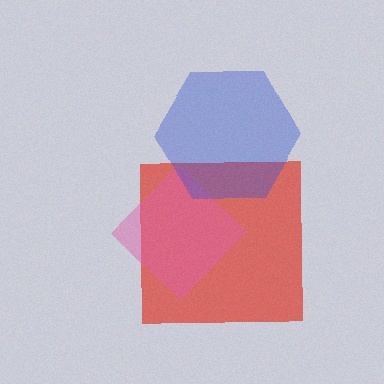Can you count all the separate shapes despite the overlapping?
Yes, there are 3 separate shapes.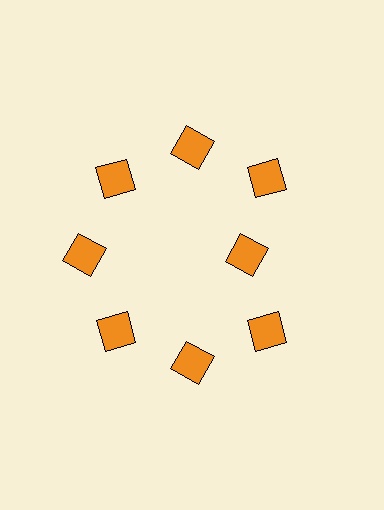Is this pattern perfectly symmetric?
No. The 8 orange diamonds are arranged in a ring, but one element near the 3 o'clock position is pulled inward toward the center, breaking the 8-fold rotational symmetry.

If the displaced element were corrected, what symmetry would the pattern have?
It would have 8-fold rotational symmetry — the pattern would map onto itself every 45 degrees.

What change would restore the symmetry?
The symmetry would be restored by moving it outward, back onto the ring so that all 8 diamonds sit at equal angles and equal distance from the center.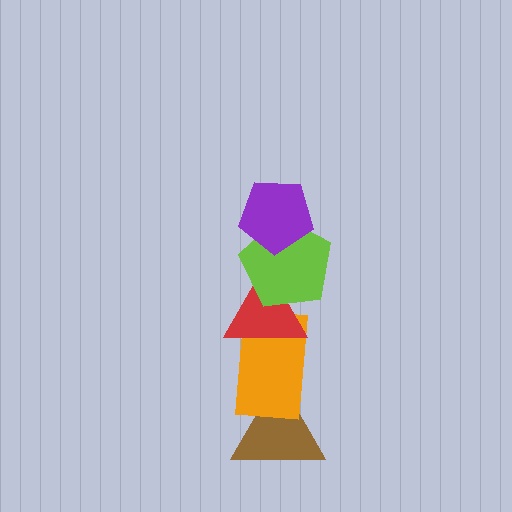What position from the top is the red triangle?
The red triangle is 3rd from the top.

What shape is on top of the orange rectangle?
The red triangle is on top of the orange rectangle.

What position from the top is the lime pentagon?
The lime pentagon is 2nd from the top.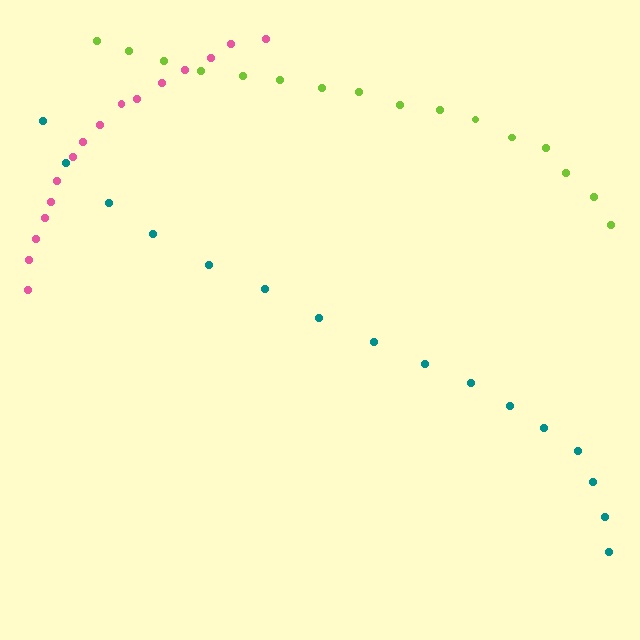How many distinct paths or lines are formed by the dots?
There are 3 distinct paths.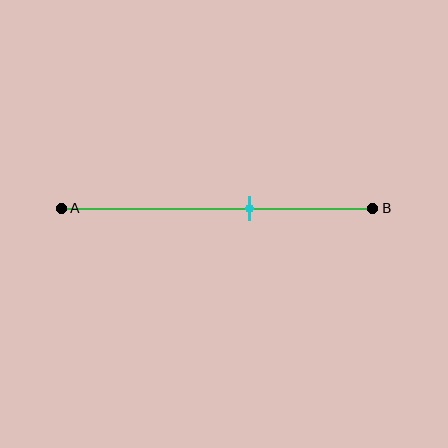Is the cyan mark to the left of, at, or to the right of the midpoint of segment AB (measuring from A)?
The cyan mark is to the right of the midpoint of segment AB.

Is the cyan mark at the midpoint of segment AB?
No, the mark is at about 60% from A, not at the 50% midpoint.